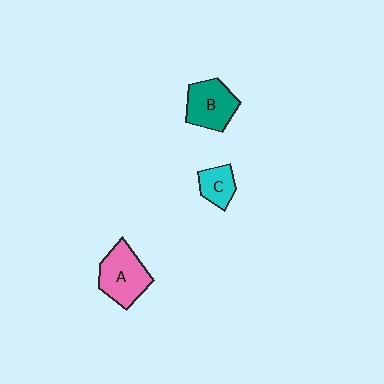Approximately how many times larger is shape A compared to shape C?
Approximately 1.9 times.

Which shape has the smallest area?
Shape C (cyan).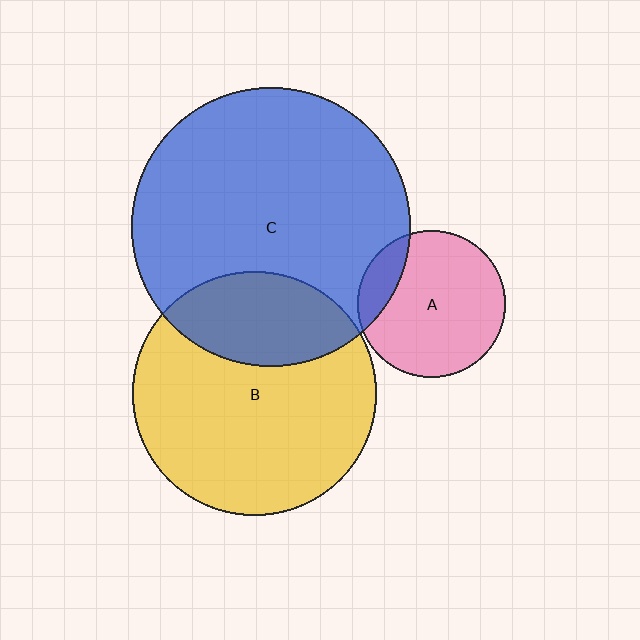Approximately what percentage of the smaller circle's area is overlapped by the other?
Approximately 15%.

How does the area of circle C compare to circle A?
Approximately 3.6 times.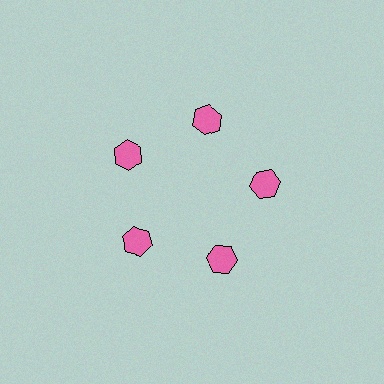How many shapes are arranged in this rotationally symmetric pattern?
There are 5 shapes, arranged in 5 groups of 1.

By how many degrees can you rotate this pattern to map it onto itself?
The pattern maps onto itself every 72 degrees of rotation.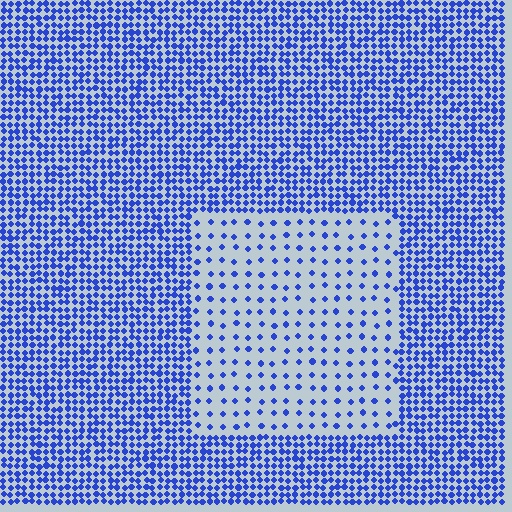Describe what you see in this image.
The image contains small blue elements arranged at two different densities. A rectangle-shaped region is visible where the elements are less densely packed than the surrounding area.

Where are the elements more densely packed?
The elements are more densely packed outside the rectangle boundary.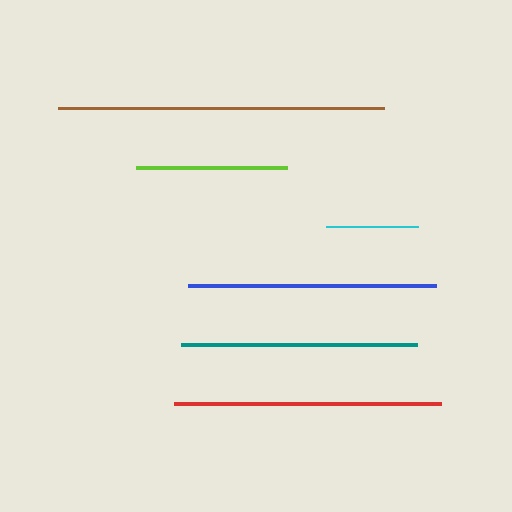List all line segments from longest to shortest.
From longest to shortest: brown, red, blue, teal, lime, cyan.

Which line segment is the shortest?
The cyan line is the shortest at approximately 92 pixels.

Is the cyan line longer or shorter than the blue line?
The blue line is longer than the cyan line.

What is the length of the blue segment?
The blue segment is approximately 248 pixels long.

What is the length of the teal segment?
The teal segment is approximately 236 pixels long.